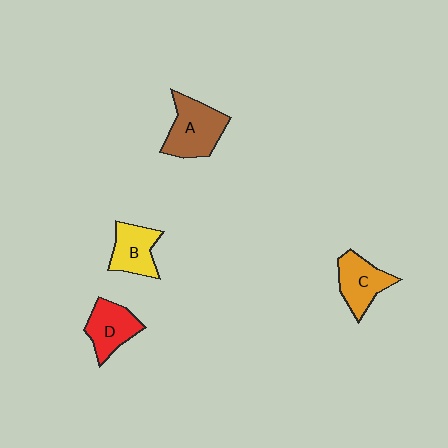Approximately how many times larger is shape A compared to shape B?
Approximately 1.4 times.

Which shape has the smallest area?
Shape B (yellow).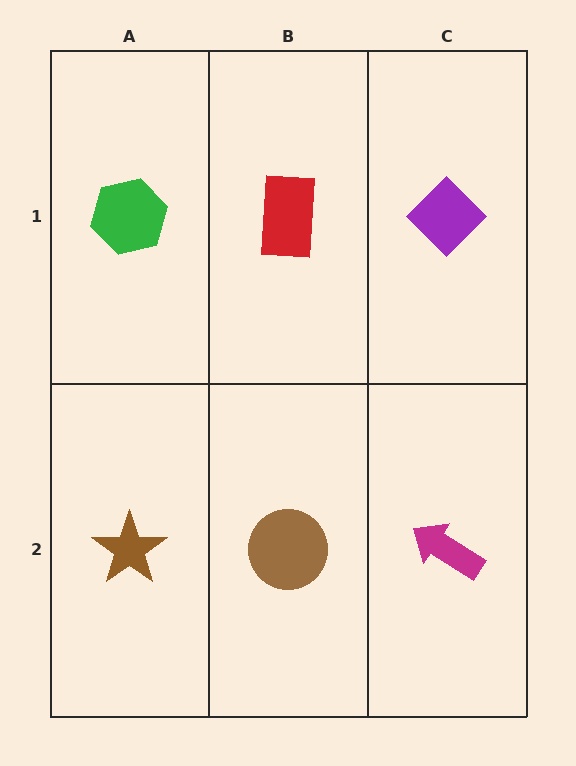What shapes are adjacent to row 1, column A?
A brown star (row 2, column A), a red rectangle (row 1, column B).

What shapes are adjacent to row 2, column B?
A red rectangle (row 1, column B), a brown star (row 2, column A), a magenta arrow (row 2, column C).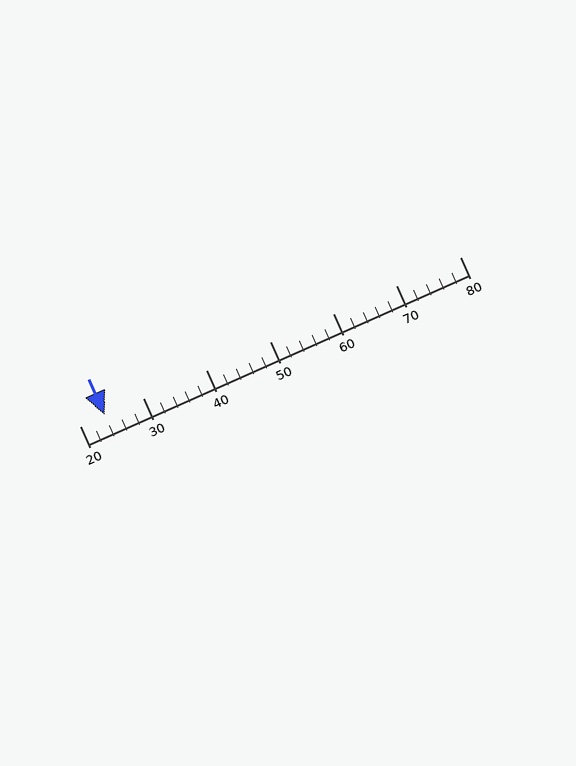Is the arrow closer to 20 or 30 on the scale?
The arrow is closer to 20.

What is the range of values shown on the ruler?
The ruler shows values from 20 to 80.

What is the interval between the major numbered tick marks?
The major tick marks are spaced 10 units apart.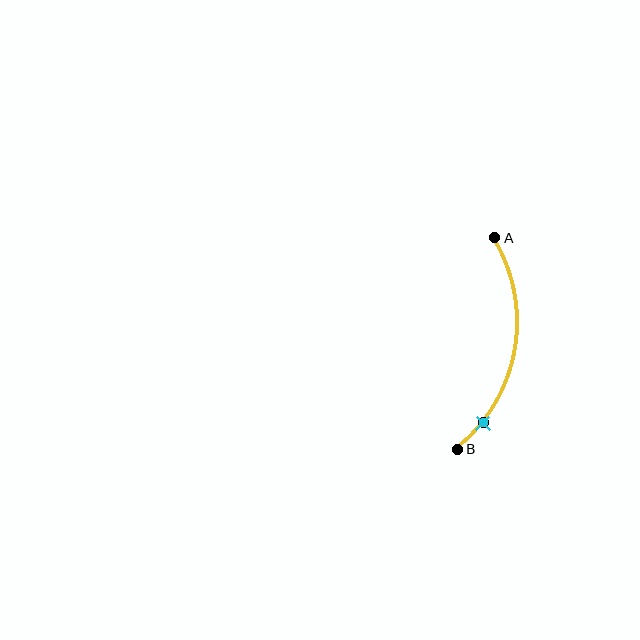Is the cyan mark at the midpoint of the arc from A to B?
No. The cyan mark lies on the arc but is closer to endpoint B. The arc midpoint would be at the point on the curve equidistant along the arc from both A and B.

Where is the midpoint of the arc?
The arc midpoint is the point on the curve farthest from the straight line joining A and B. It sits to the right of that line.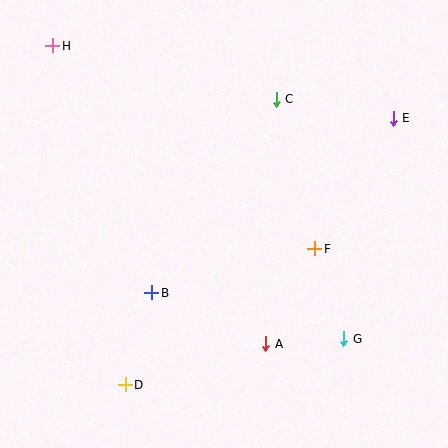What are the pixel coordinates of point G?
Point G is at (344, 339).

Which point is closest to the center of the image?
Point F at (315, 249) is closest to the center.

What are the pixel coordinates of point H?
Point H is at (53, 46).